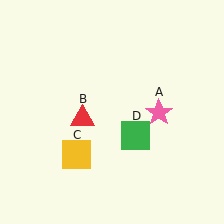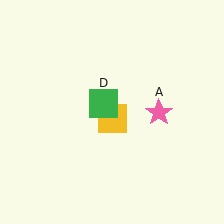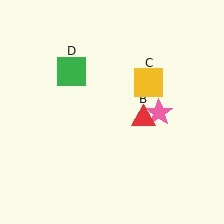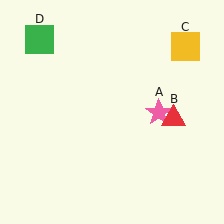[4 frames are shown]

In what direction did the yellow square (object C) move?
The yellow square (object C) moved up and to the right.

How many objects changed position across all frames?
3 objects changed position: red triangle (object B), yellow square (object C), green square (object D).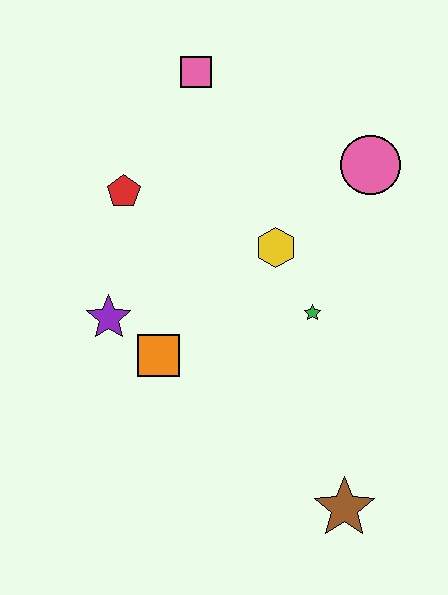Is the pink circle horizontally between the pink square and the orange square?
No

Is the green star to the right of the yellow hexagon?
Yes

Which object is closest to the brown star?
The green star is closest to the brown star.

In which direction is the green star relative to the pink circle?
The green star is below the pink circle.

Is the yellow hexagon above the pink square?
No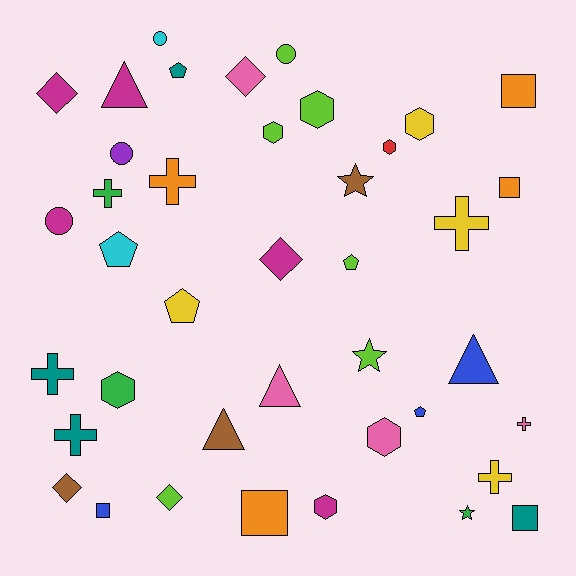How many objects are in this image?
There are 40 objects.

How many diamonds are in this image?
There are 5 diamonds.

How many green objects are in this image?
There are 3 green objects.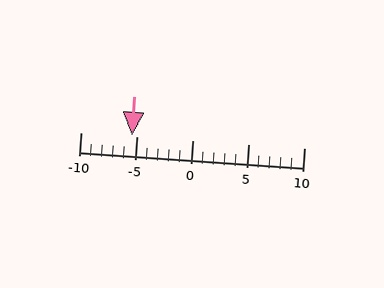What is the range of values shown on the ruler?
The ruler shows values from -10 to 10.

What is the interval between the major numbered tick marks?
The major tick marks are spaced 5 units apart.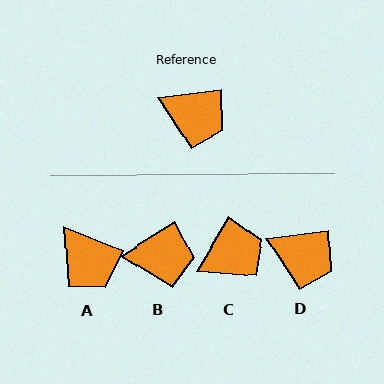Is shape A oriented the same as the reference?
No, it is off by about 29 degrees.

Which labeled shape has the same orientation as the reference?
D.